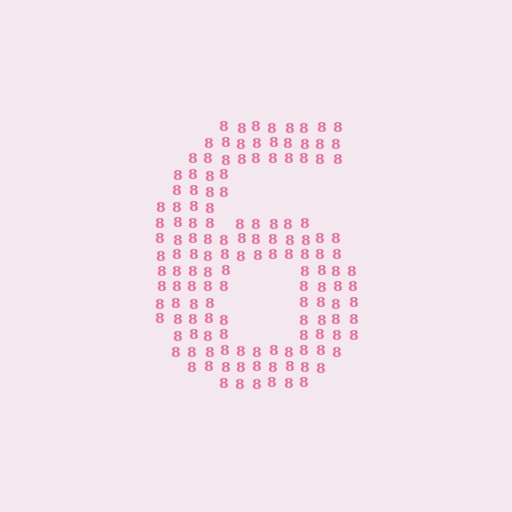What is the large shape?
The large shape is the digit 6.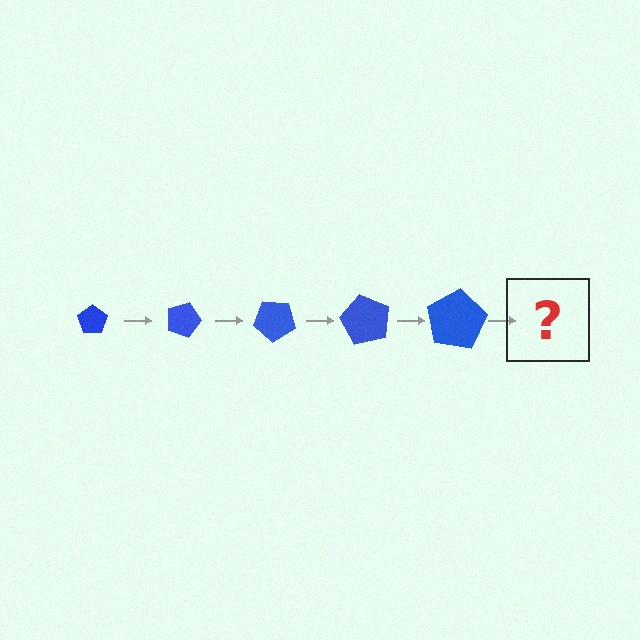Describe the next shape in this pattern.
It should be a pentagon, larger than the previous one and rotated 100 degrees from the start.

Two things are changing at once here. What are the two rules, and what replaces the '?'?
The two rules are that the pentagon grows larger each step and it rotates 20 degrees each step. The '?' should be a pentagon, larger than the previous one and rotated 100 degrees from the start.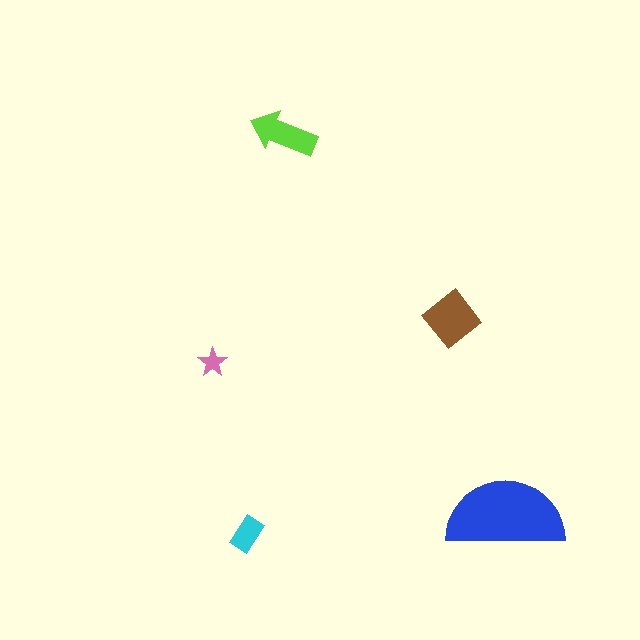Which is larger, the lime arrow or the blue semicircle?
The blue semicircle.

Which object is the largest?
The blue semicircle.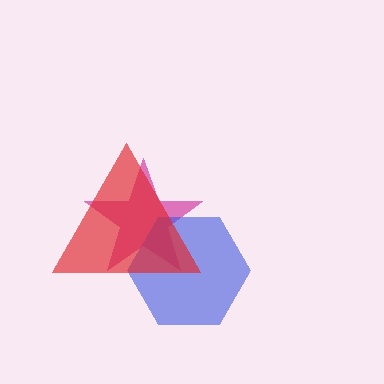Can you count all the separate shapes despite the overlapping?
Yes, there are 3 separate shapes.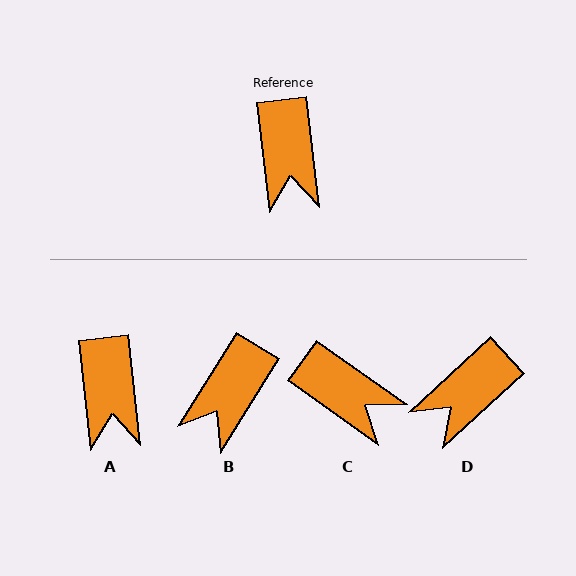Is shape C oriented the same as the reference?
No, it is off by about 48 degrees.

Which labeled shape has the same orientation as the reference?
A.